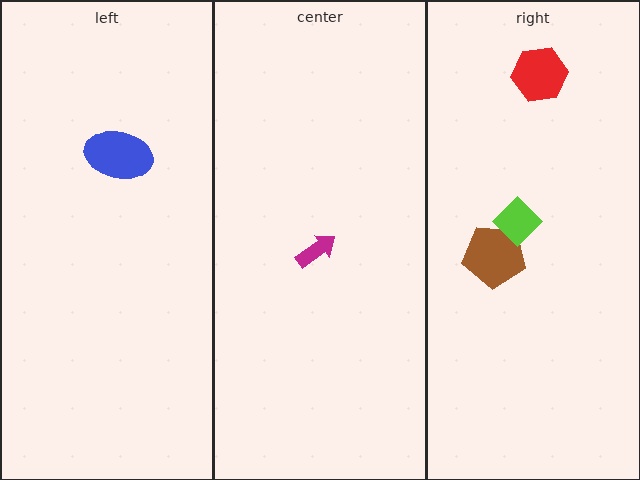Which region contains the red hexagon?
The right region.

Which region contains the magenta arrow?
The center region.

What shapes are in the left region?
The blue ellipse.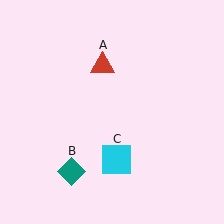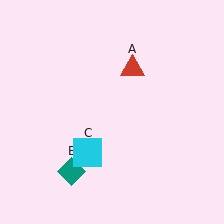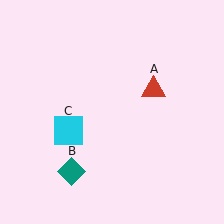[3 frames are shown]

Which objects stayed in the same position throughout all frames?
Teal diamond (object B) remained stationary.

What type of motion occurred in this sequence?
The red triangle (object A), cyan square (object C) rotated clockwise around the center of the scene.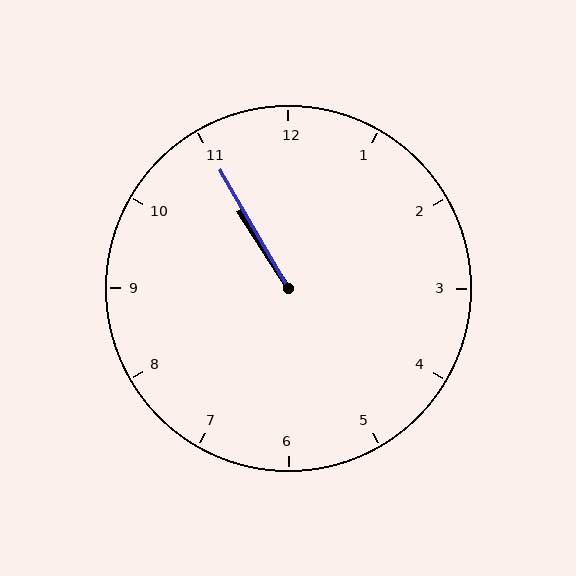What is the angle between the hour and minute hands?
Approximately 2 degrees.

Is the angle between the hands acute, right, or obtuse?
It is acute.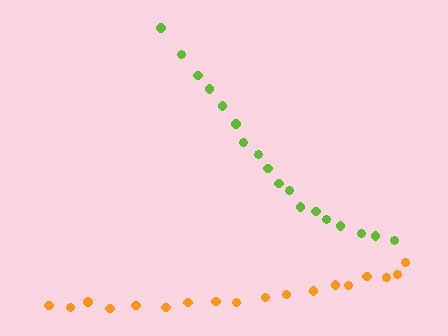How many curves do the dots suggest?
There are 2 distinct paths.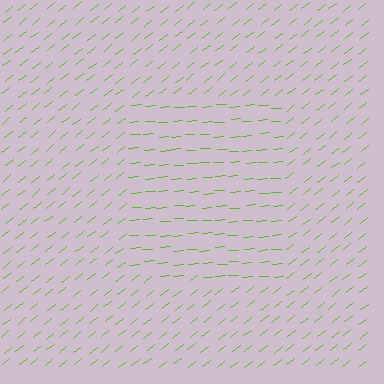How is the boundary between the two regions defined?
The boundary is defined purely by a change in line orientation (approximately 34 degrees difference). All lines are the same color and thickness.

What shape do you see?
I see a rectangle.